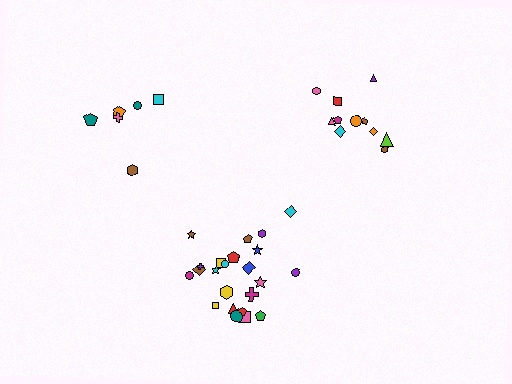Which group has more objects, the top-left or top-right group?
The top-right group.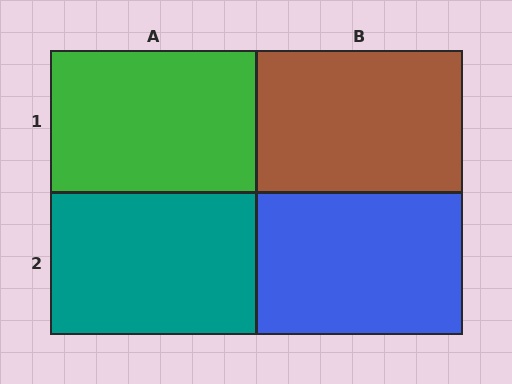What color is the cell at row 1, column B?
Brown.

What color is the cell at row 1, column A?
Green.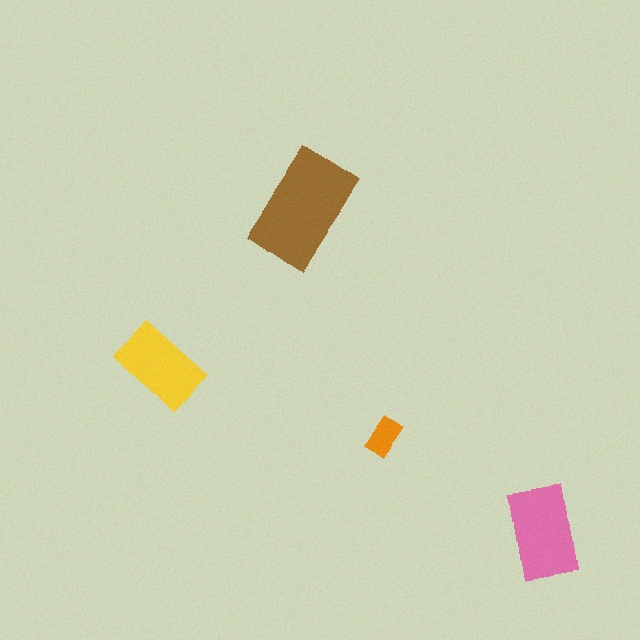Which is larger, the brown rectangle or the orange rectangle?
The brown one.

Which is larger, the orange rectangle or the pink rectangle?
The pink one.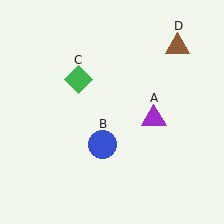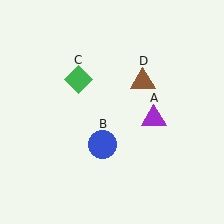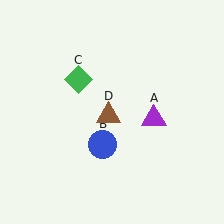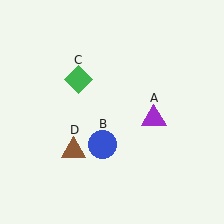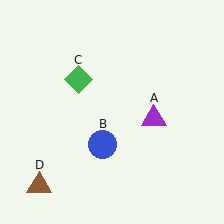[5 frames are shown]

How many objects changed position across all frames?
1 object changed position: brown triangle (object D).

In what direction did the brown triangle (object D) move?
The brown triangle (object D) moved down and to the left.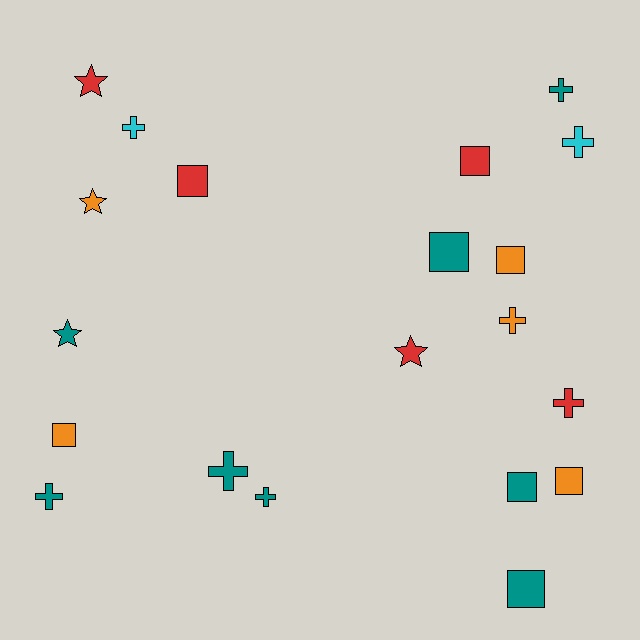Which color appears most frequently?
Teal, with 8 objects.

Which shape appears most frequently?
Cross, with 8 objects.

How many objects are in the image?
There are 20 objects.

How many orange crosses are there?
There is 1 orange cross.